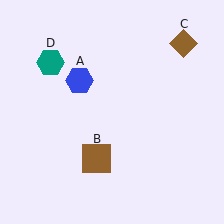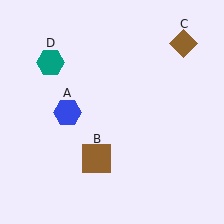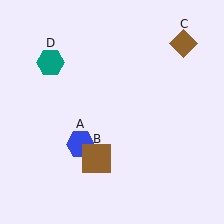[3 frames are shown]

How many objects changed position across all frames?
1 object changed position: blue hexagon (object A).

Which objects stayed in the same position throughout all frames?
Brown square (object B) and brown diamond (object C) and teal hexagon (object D) remained stationary.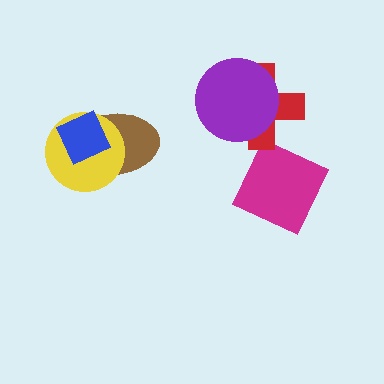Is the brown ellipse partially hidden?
Yes, it is partially covered by another shape.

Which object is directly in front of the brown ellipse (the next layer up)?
The yellow circle is directly in front of the brown ellipse.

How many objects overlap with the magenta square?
0 objects overlap with the magenta square.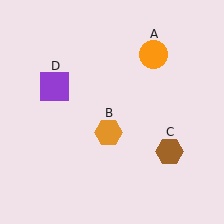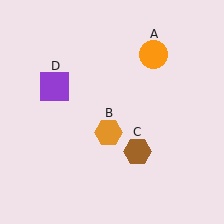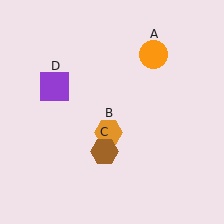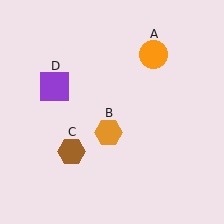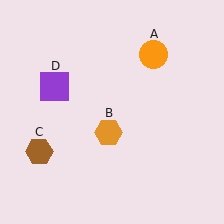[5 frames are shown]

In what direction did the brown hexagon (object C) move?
The brown hexagon (object C) moved left.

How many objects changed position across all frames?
1 object changed position: brown hexagon (object C).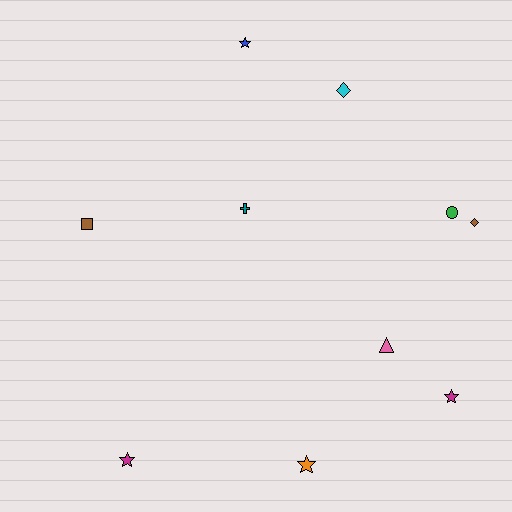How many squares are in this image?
There is 1 square.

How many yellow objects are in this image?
There are no yellow objects.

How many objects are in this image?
There are 10 objects.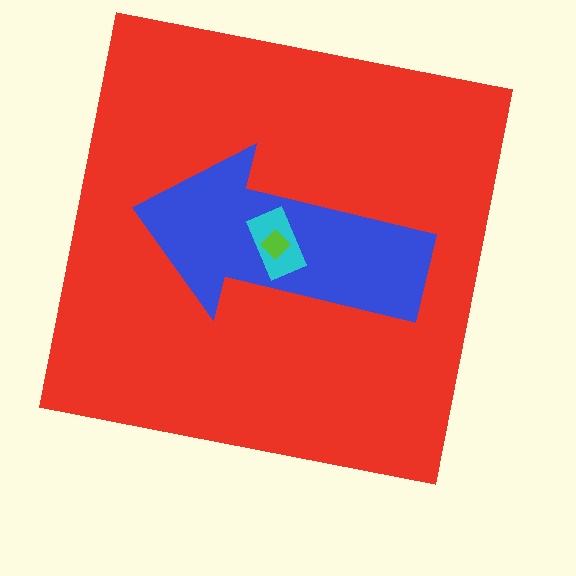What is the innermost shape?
The lime diamond.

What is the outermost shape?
The red square.